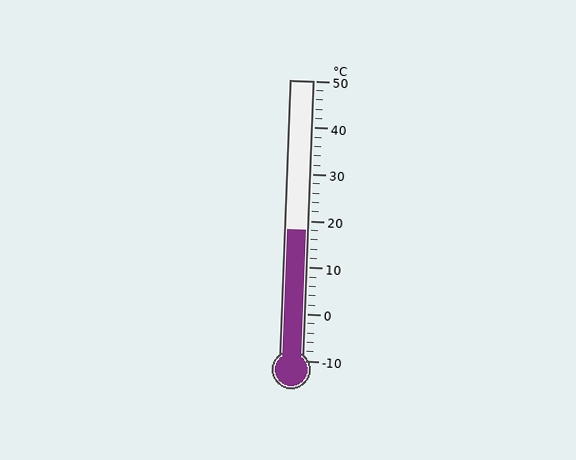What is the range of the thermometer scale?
The thermometer scale ranges from -10°C to 50°C.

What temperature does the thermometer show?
The thermometer shows approximately 18°C.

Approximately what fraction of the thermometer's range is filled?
The thermometer is filled to approximately 45% of its range.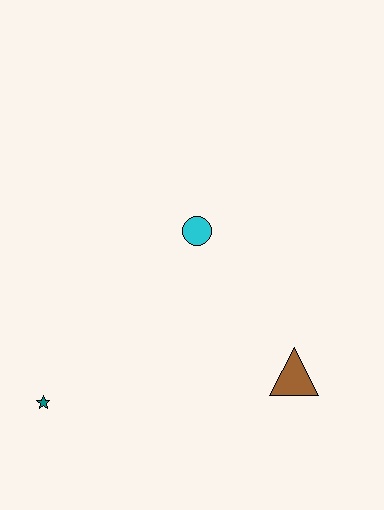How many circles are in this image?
There is 1 circle.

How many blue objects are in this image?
There are no blue objects.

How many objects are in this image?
There are 3 objects.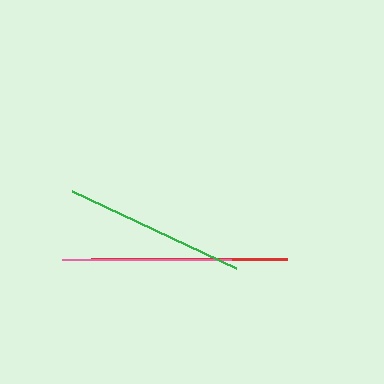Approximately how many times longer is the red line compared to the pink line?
The red line is approximately 1.2 times the length of the pink line.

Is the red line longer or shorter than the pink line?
The red line is longer than the pink line.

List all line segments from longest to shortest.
From longest to shortest: red, green, pink.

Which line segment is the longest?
The red line is the longest at approximately 195 pixels.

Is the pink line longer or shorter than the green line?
The green line is longer than the pink line.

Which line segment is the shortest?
The pink line is the shortest at approximately 168 pixels.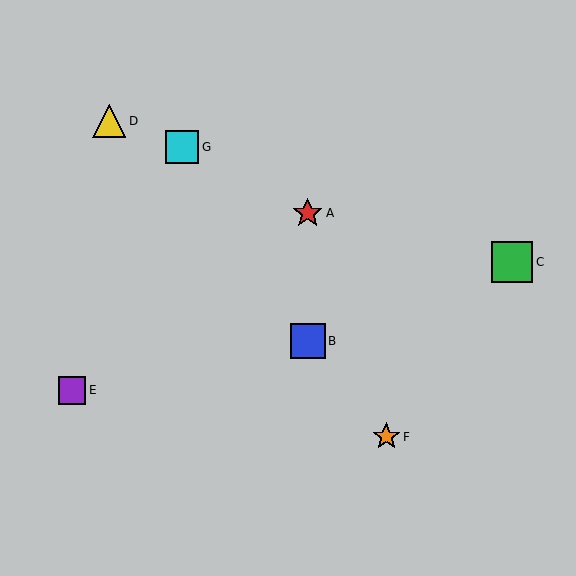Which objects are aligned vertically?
Objects A, B are aligned vertically.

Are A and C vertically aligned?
No, A is at x≈308 and C is at x≈512.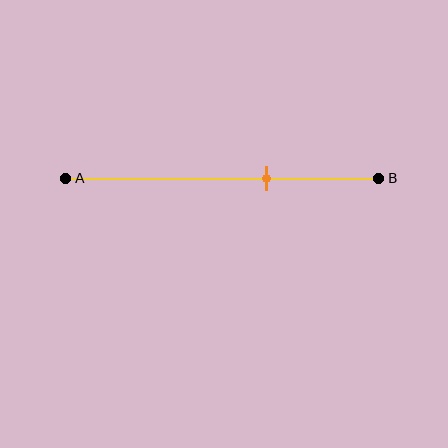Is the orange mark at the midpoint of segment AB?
No, the mark is at about 65% from A, not at the 50% midpoint.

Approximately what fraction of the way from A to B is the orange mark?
The orange mark is approximately 65% of the way from A to B.